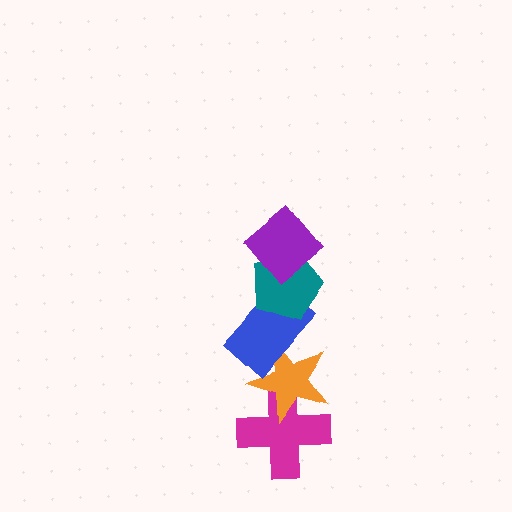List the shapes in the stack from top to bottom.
From top to bottom: the purple diamond, the teal pentagon, the blue rectangle, the orange star, the magenta cross.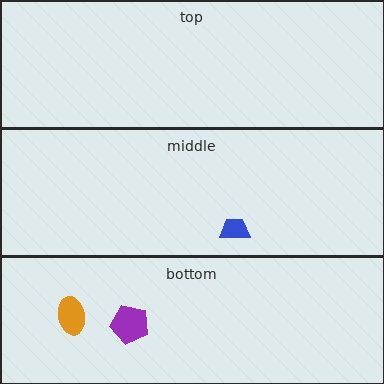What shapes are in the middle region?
The blue trapezoid.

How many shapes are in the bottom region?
2.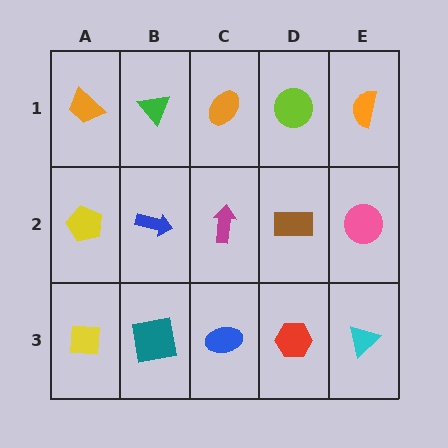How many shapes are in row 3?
5 shapes.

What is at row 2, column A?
A yellow pentagon.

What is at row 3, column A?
A yellow square.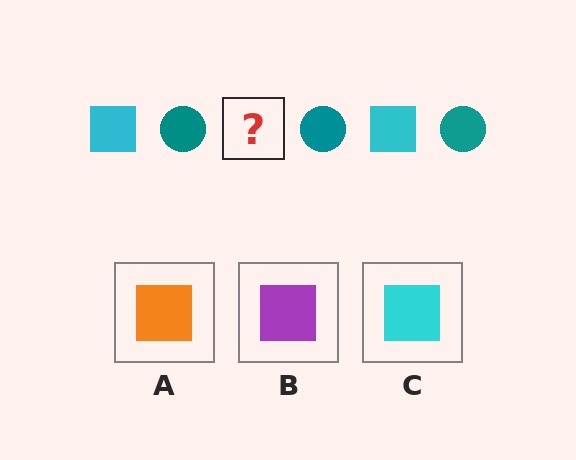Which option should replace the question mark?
Option C.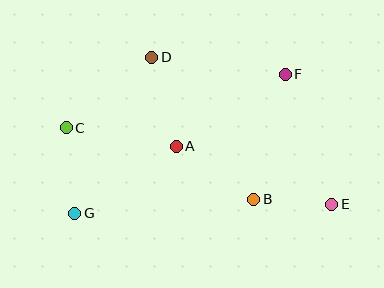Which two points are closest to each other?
Points B and E are closest to each other.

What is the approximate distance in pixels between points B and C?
The distance between B and C is approximately 201 pixels.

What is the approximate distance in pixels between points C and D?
The distance between C and D is approximately 110 pixels.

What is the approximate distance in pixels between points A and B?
The distance between A and B is approximately 94 pixels.